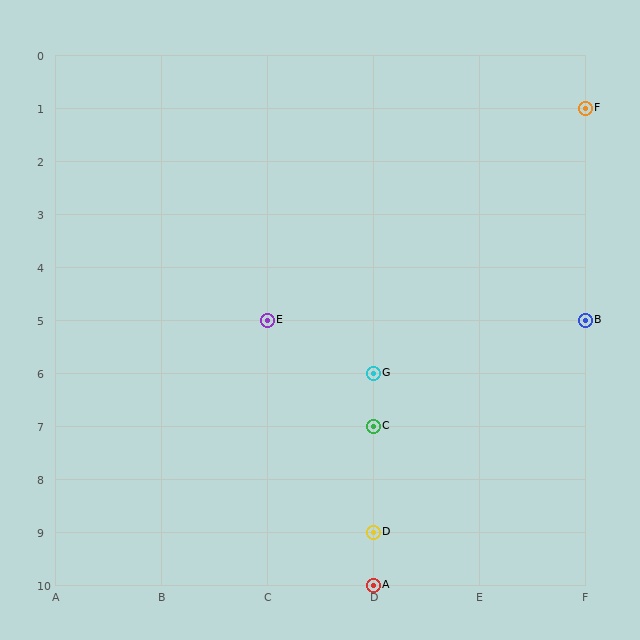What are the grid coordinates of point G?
Point G is at grid coordinates (D, 6).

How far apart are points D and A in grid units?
Points D and A are 1 row apart.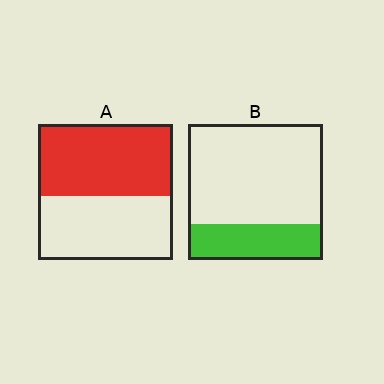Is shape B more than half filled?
No.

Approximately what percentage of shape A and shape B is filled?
A is approximately 55% and B is approximately 25%.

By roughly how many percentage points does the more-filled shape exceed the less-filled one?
By roughly 25 percentage points (A over B).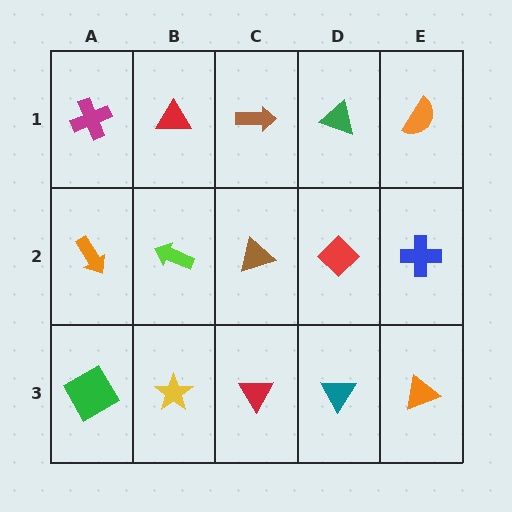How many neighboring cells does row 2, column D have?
4.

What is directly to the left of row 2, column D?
A brown triangle.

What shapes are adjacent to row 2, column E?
An orange semicircle (row 1, column E), an orange triangle (row 3, column E), a red diamond (row 2, column D).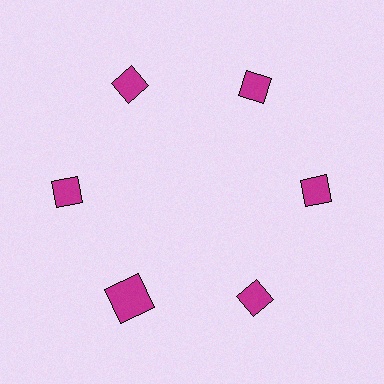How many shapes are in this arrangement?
There are 6 shapes arranged in a ring pattern.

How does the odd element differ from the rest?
It has a different shape: square instead of diamond.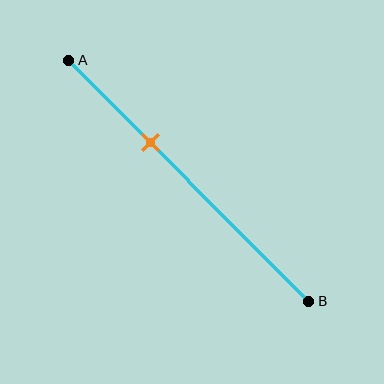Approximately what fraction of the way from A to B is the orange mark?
The orange mark is approximately 35% of the way from A to B.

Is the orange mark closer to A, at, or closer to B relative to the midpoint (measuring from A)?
The orange mark is closer to point A than the midpoint of segment AB.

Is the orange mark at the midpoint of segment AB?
No, the mark is at about 35% from A, not at the 50% midpoint.